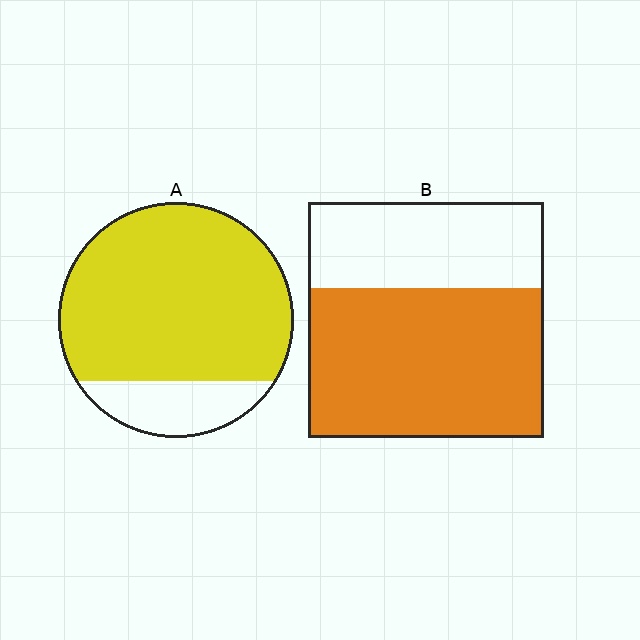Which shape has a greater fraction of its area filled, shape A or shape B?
Shape A.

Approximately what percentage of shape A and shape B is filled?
A is approximately 80% and B is approximately 65%.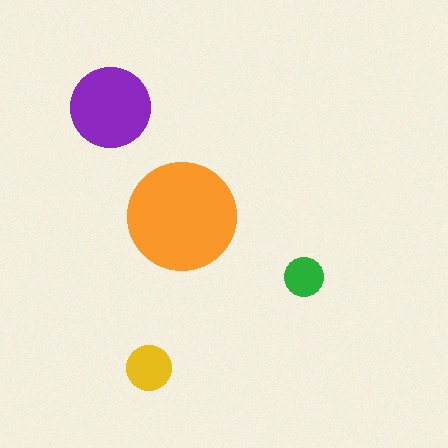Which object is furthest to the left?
The purple circle is leftmost.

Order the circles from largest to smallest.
the orange one, the purple one, the yellow one, the green one.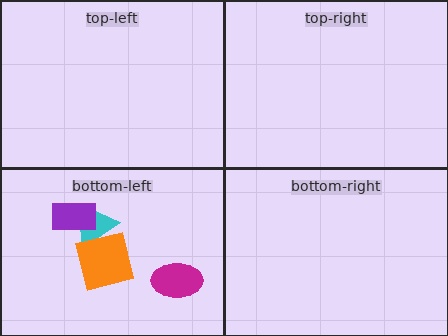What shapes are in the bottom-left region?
The cyan triangle, the orange square, the magenta ellipse, the purple rectangle.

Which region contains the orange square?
The bottom-left region.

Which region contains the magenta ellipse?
The bottom-left region.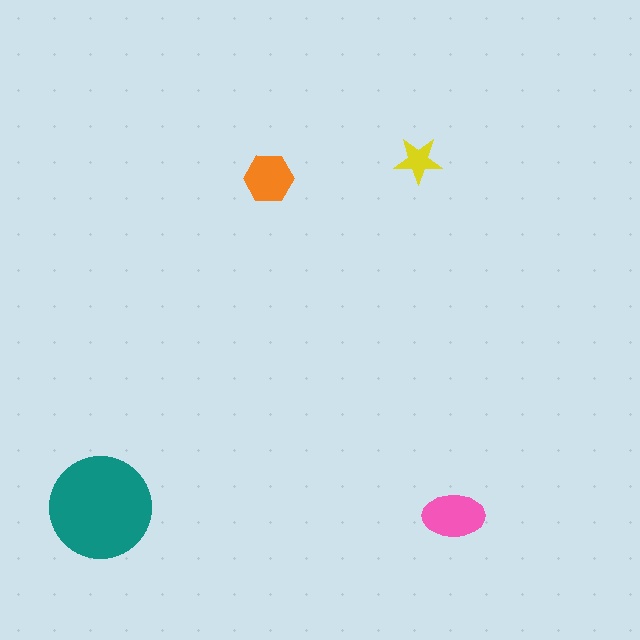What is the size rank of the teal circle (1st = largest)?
1st.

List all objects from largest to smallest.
The teal circle, the pink ellipse, the orange hexagon, the yellow star.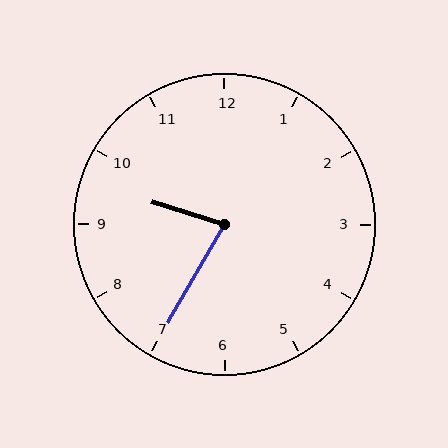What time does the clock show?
9:35.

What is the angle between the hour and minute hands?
Approximately 78 degrees.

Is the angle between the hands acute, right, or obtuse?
It is acute.